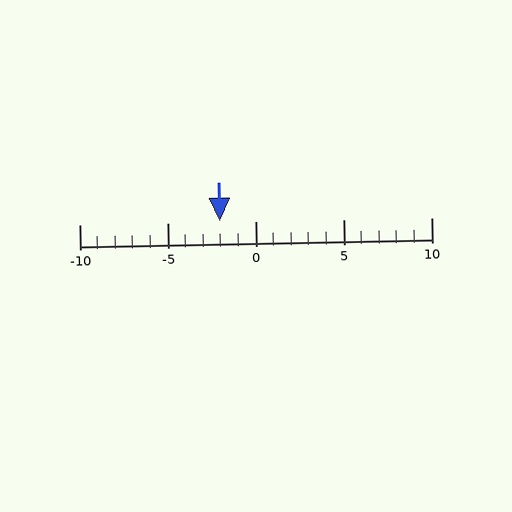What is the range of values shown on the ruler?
The ruler shows values from -10 to 10.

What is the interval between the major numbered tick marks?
The major tick marks are spaced 5 units apart.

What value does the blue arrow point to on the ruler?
The blue arrow points to approximately -2.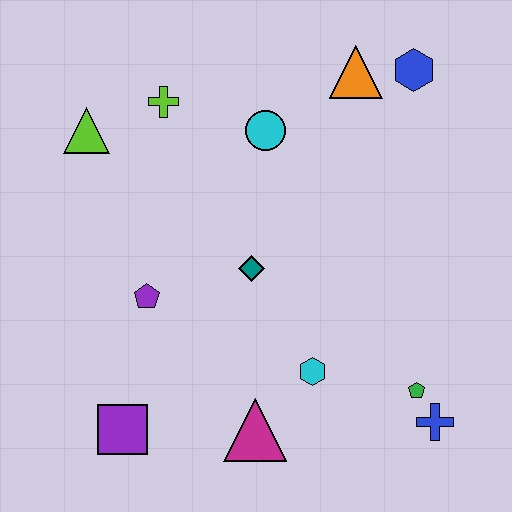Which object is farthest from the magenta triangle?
The blue hexagon is farthest from the magenta triangle.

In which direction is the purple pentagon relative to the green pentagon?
The purple pentagon is to the left of the green pentagon.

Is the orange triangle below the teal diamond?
No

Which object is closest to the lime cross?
The lime triangle is closest to the lime cross.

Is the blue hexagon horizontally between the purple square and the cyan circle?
No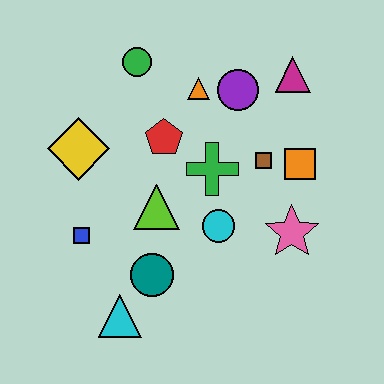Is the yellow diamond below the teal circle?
No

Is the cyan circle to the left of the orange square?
Yes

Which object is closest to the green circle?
The orange triangle is closest to the green circle.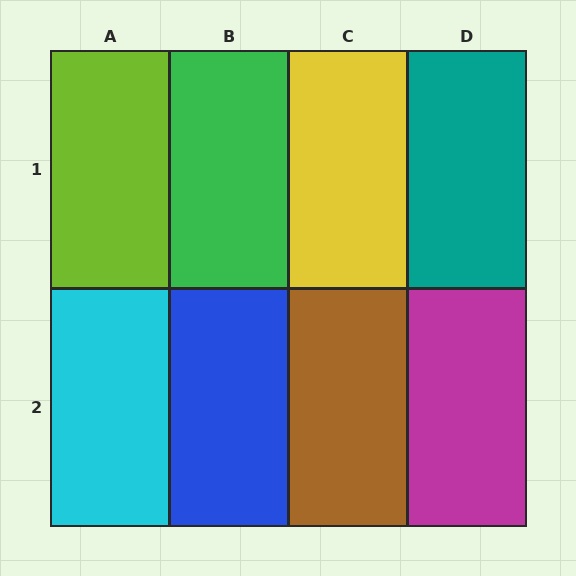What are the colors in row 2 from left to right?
Cyan, blue, brown, magenta.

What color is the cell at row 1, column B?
Green.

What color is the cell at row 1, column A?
Lime.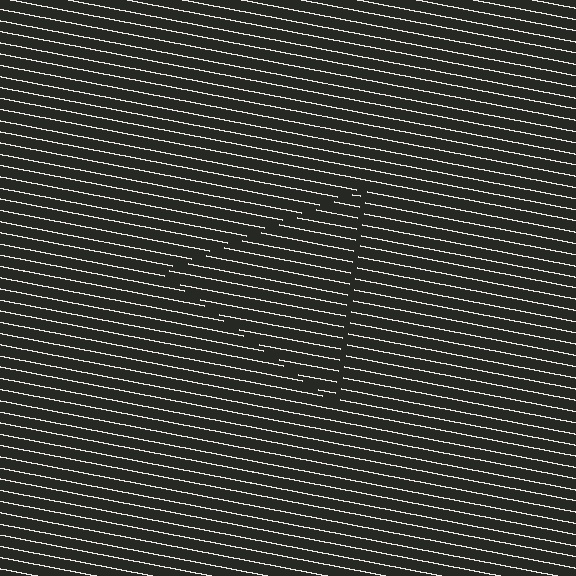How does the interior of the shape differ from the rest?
The interior of the shape contains the same grating, shifted by half a period — the contour is defined by the phase discontinuity where line-ends from the inner and outer gratings abut.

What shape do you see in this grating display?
An illusory triangle. The interior of the shape contains the same grating, shifted by half a period — the contour is defined by the phase discontinuity where line-ends from the inner and outer gratings abut.